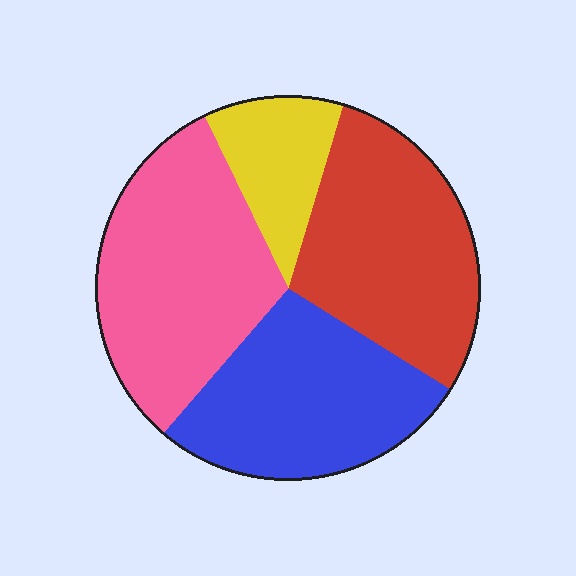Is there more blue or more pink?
Pink.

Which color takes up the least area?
Yellow, at roughly 10%.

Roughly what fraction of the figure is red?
Red covers around 30% of the figure.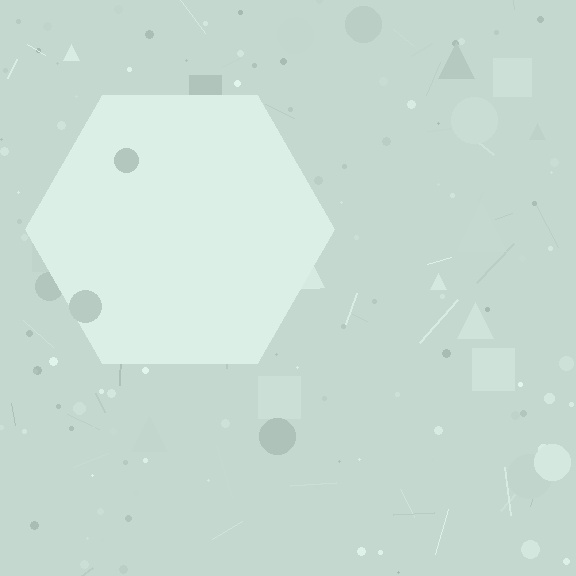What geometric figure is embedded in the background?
A hexagon is embedded in the background.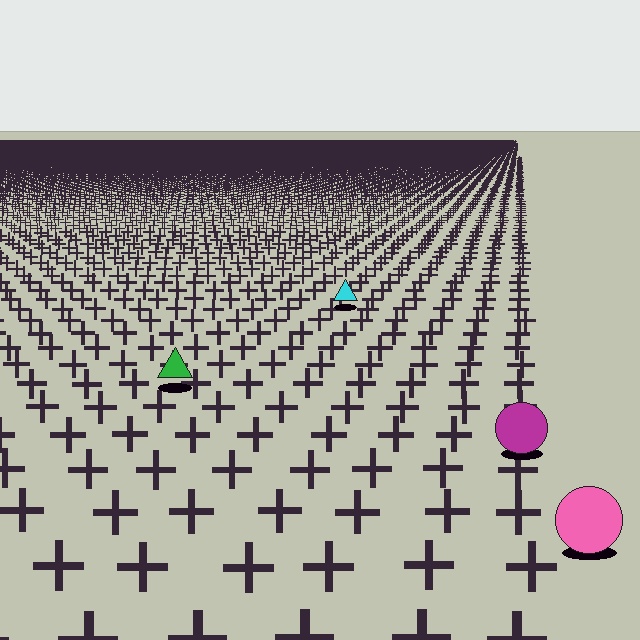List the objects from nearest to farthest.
From nearest to farthest: the pink circle, the magenta circle, the green triangle, the cyan triangle.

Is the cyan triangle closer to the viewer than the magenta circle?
No. The magenta circle is closer — you can tell from the texture gradient: the ground texture is coarser near it.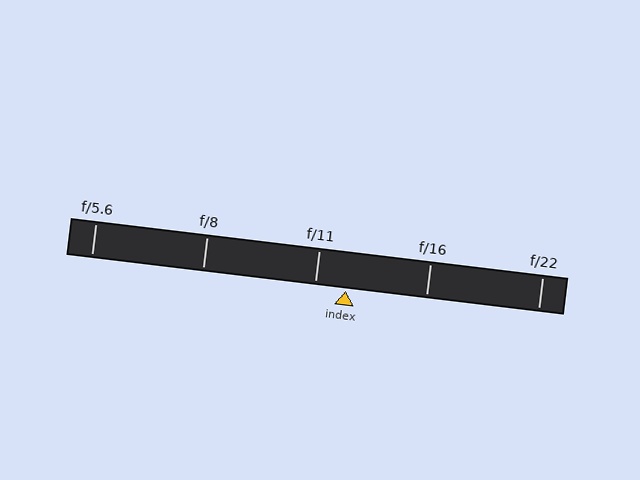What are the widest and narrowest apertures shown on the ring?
The widest aperture shown is f/5.6 and the narrowest is f/22.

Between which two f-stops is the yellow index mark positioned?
The index mark is between f/11 and f/16.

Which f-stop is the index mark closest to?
The index mark is closest to f/11.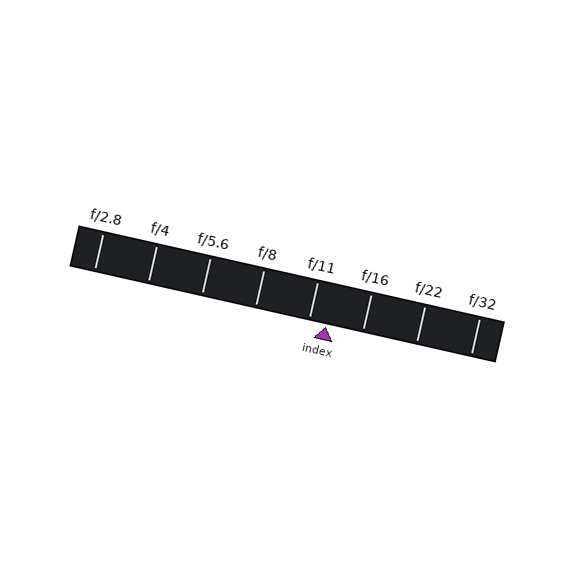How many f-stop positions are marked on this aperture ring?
There are 8 f-stop positions marked.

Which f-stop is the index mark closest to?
The index mark is closest to f/11.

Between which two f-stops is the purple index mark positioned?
The index mark is between f/11 and f/16.